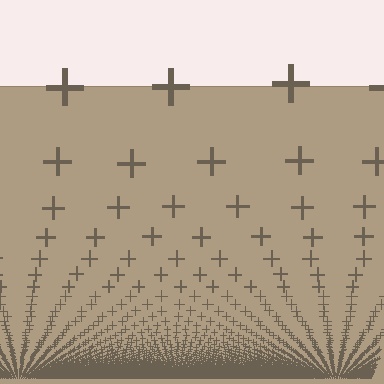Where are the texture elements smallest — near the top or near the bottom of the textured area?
Near the bottom.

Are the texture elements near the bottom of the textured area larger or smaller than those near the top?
Smaller. The gradient is inverted — elements near the bottom are smaller and denser.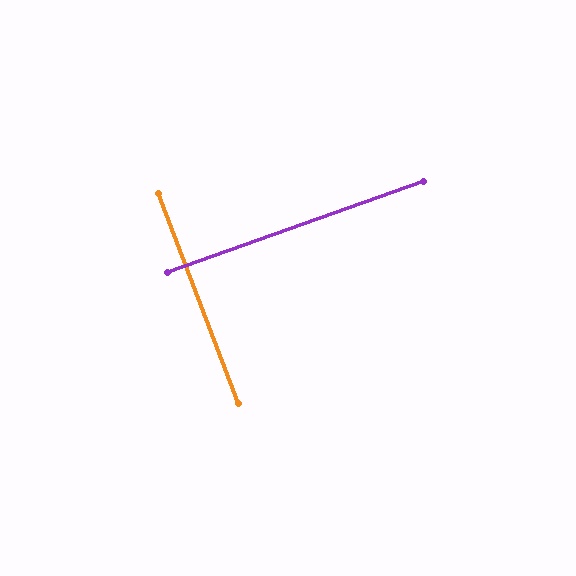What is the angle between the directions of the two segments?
Approximately 89 degrees.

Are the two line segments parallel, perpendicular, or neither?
Perpendicular — they meet at approximately 89°.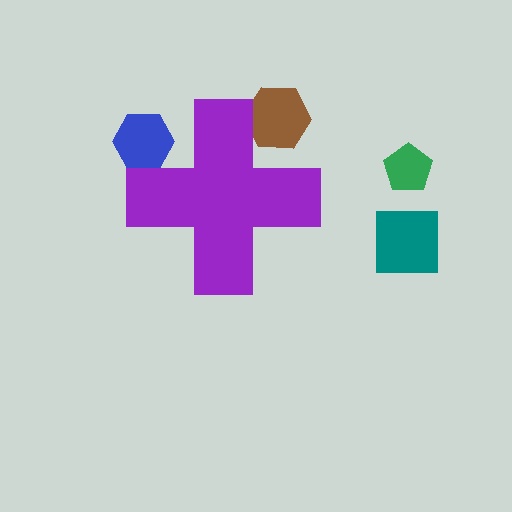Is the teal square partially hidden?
No, the teal square is fully visible.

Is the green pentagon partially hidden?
No, the green pentagon is fully visible.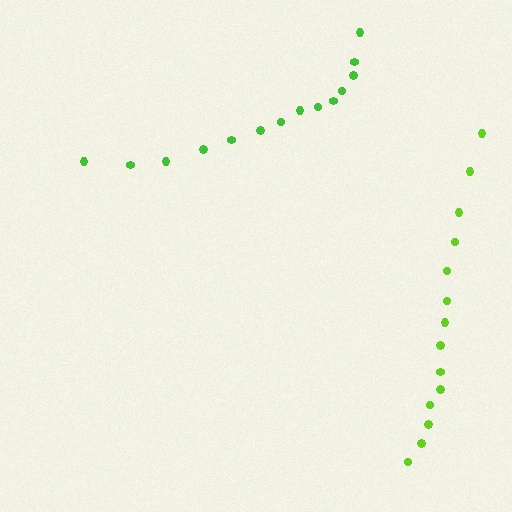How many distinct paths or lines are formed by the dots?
There are 2 distinct paths.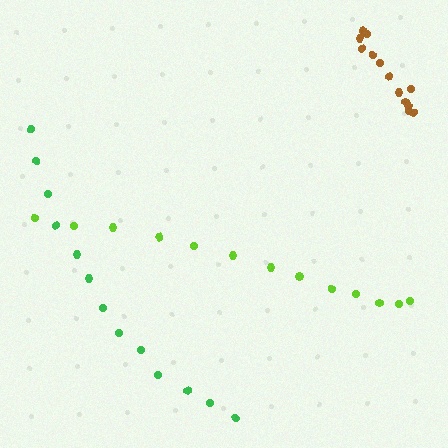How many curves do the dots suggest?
There are 3 distinct paths.